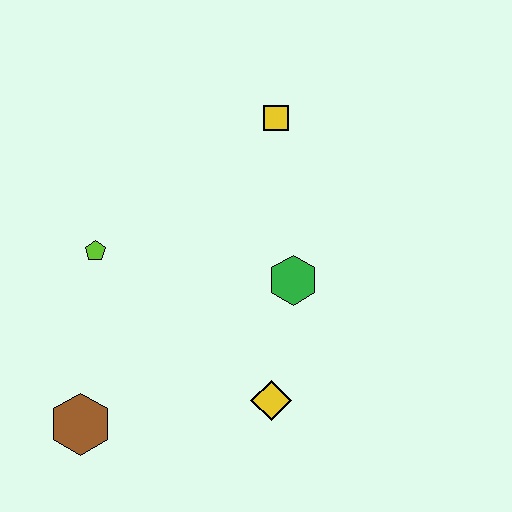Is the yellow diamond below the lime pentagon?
Yes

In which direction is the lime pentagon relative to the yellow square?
The lime pentagon is to the left of the yellow square.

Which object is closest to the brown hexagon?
The lime pentagon is closest to the brown hexagon.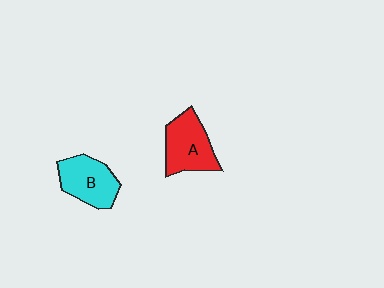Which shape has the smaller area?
Shape B (cyan).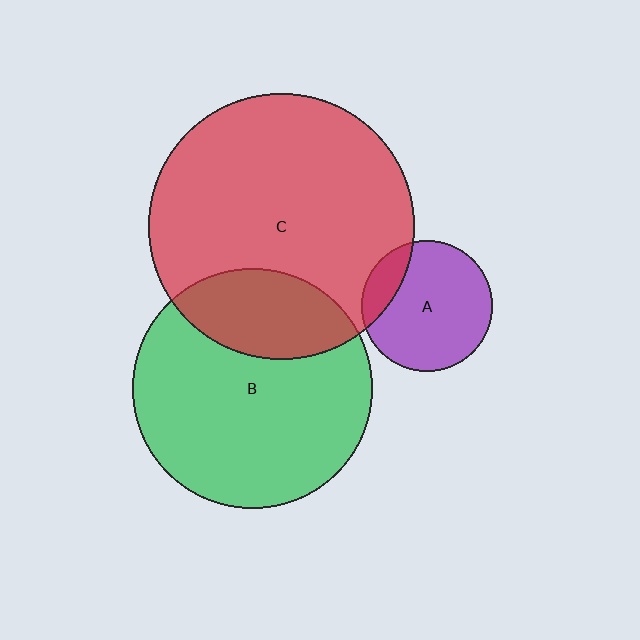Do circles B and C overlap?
Yes.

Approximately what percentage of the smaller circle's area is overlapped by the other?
Approximately 25%.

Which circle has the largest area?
Circle C (red).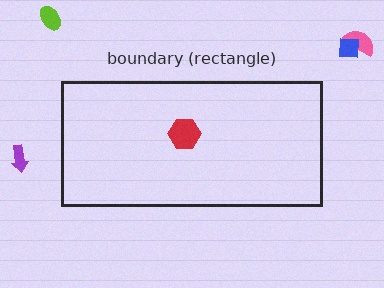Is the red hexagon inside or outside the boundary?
Inside.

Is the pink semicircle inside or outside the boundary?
Outside.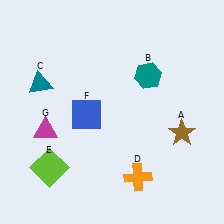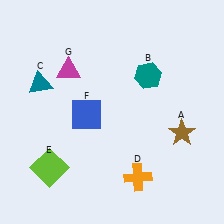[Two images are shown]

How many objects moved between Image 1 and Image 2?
1 object moved between the two images.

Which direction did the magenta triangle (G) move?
The magenta triangle (G) moved up.